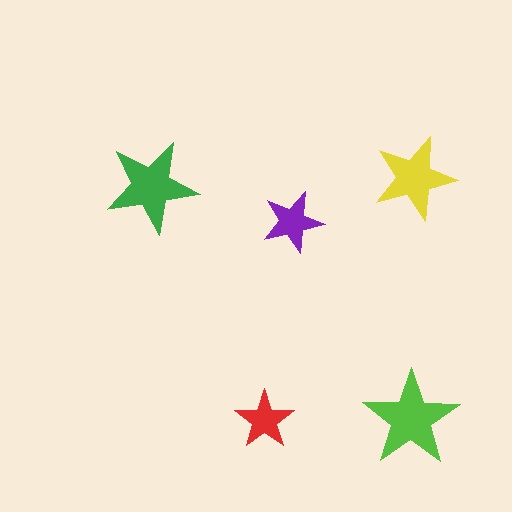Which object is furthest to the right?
The yellow star is rightmost.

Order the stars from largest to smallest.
the lime one, the green one, the yellow one, the purple one, the red one.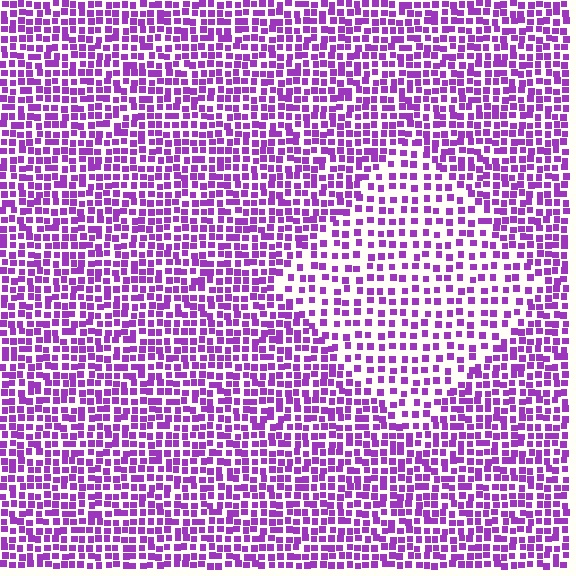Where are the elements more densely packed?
The elements are more densely packed outside the diamond boundary.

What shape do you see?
I see a diamond.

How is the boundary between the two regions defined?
The boundary is defined by a change in element density (approximately 1.7x ratio). All elements are the same color, size, and shape.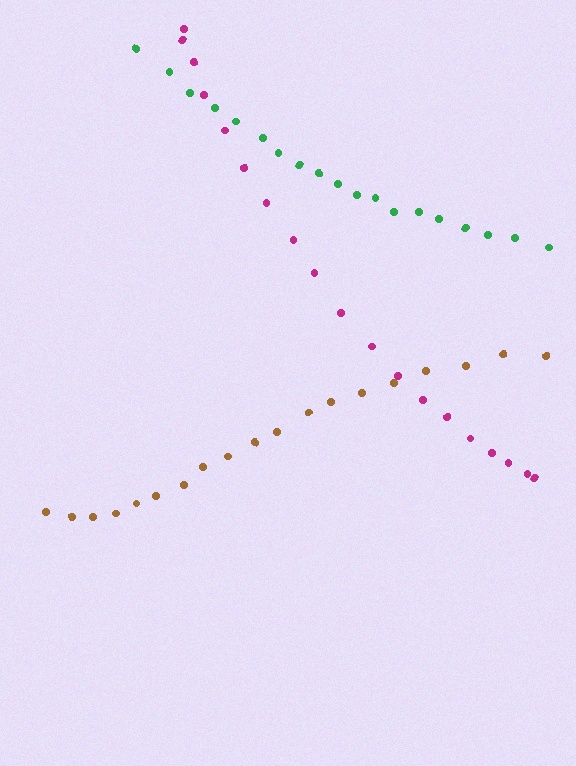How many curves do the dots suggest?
There are 3 distinct paths.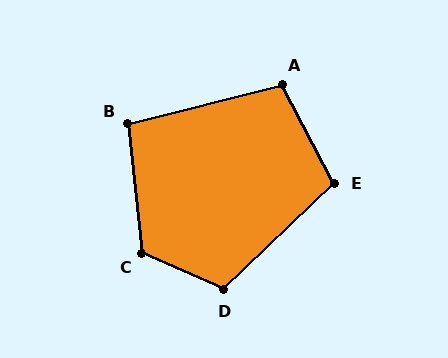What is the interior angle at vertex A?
Approximately 104 degrees (obtuse).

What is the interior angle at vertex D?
Approximately 112 degrees (obtuse).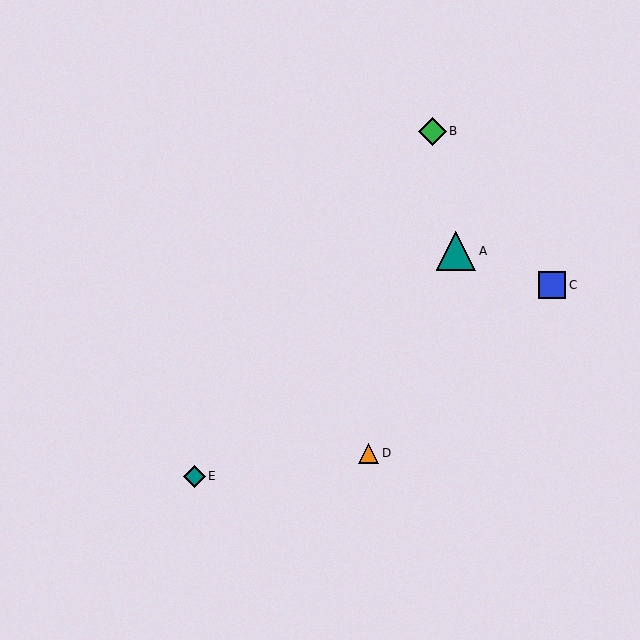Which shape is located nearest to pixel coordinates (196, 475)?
The teal diamond (labeled E) at (194, 476) is nearest to that location.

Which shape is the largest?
The teal triangle (labeled A) is the largest.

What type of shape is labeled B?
Shape B is a green diamond.